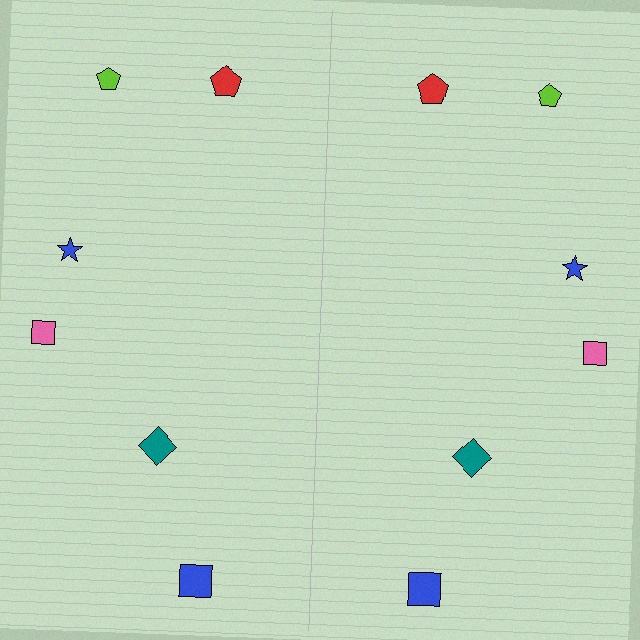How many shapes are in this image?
There are 12 shapes in this image.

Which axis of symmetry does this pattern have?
The pattern has a vertical axis of symmetry running through the center of the image.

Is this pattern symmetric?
Yes, this pattern has bilateral (reflection) symmetry.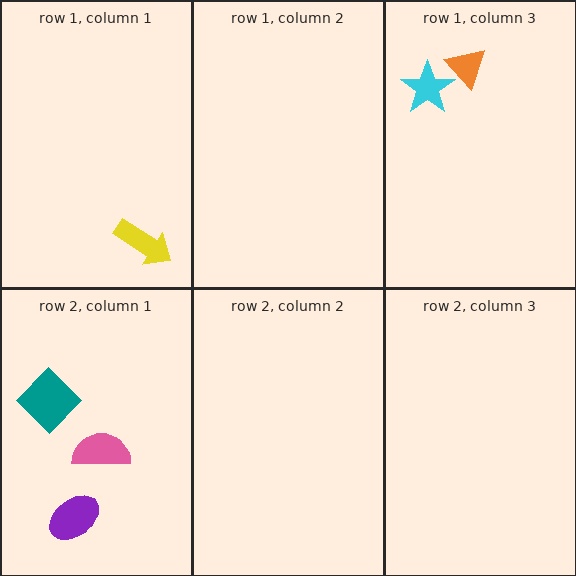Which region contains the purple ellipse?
The row 2, column 1 region.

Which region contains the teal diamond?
The row 2, column 1 region.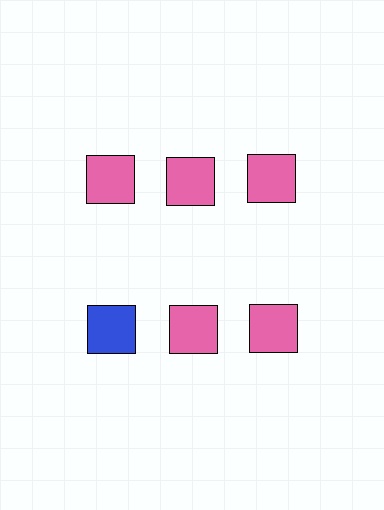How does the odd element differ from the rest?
It has a different color: blue instead of pink.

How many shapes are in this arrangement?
There are 6 shapes arranged in a grid pattern.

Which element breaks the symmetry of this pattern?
The blue square in the second row, leftmost column breaks the symmetry. All other shapes are pink squares.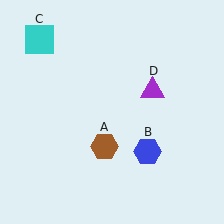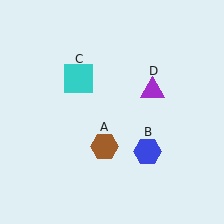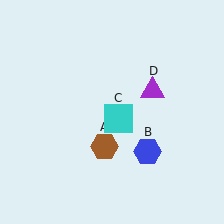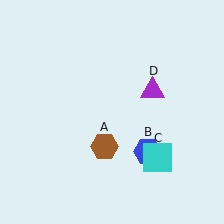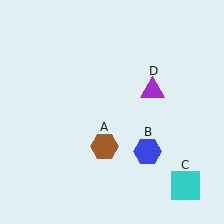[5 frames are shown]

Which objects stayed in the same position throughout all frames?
Brown hexagon (object A) and blue hexagon (object B) and purple triangle (object D) remained stationary.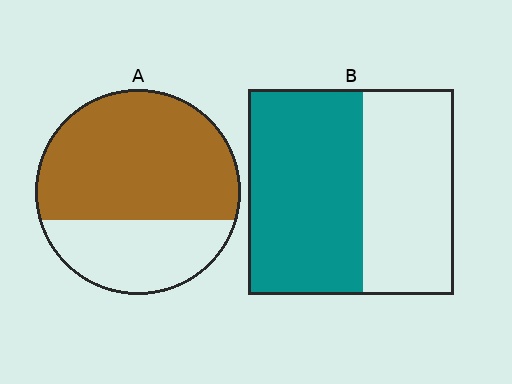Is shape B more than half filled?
Yes.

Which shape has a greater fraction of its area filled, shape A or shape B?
Shape A.